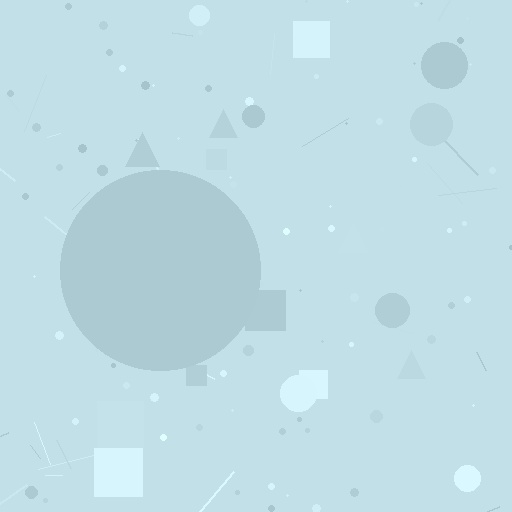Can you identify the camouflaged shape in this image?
The camouflaged shape is a circle.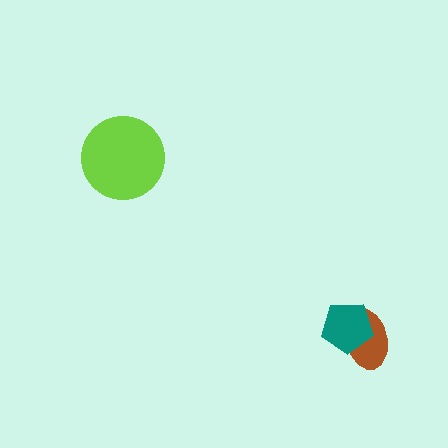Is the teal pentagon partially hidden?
No, no other shape covers it.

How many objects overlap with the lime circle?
0 objects overlap with the lime circle.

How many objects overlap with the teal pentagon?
1 object overlaps with the teal pentagon.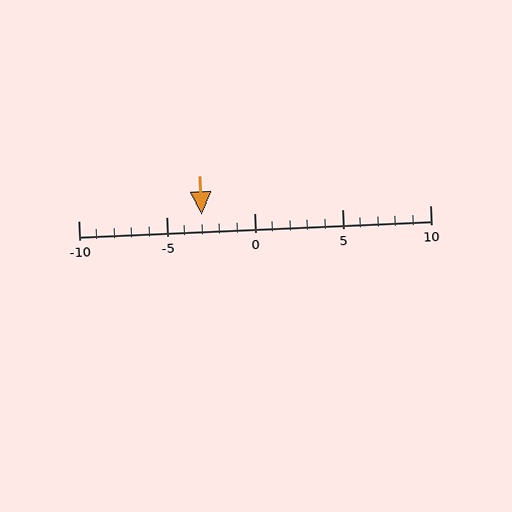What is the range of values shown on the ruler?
The ruler shows values from -10 to 10.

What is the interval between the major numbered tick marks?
The major tick marks are spaced 5 units apart.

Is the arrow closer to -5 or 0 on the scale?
The arrow is closer to -5.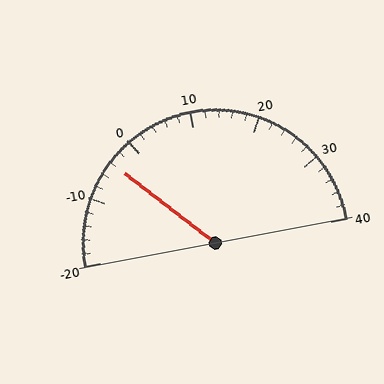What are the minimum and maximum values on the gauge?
The gauge ranges from -20 to 40.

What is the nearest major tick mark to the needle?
The nearest major tick mark is 0.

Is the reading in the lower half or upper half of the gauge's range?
The reading is in the lower half of the range (-20 to 40).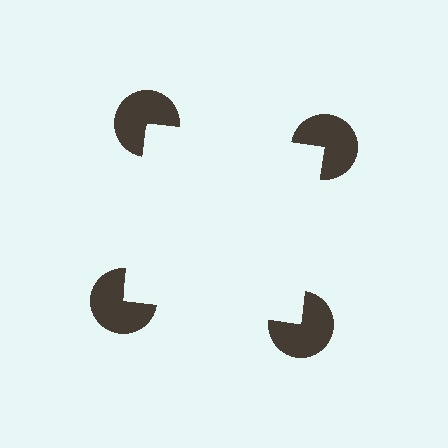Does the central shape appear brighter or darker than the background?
It typically appears slightly brighter than the background, even though no actual brightness change is drawn.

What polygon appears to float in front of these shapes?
An illusory square — its edges are inferred from the aligned wedge cuts in the pac-man discs, not physically drawn.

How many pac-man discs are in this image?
There are 4 — one at each vertex of the illusory square.